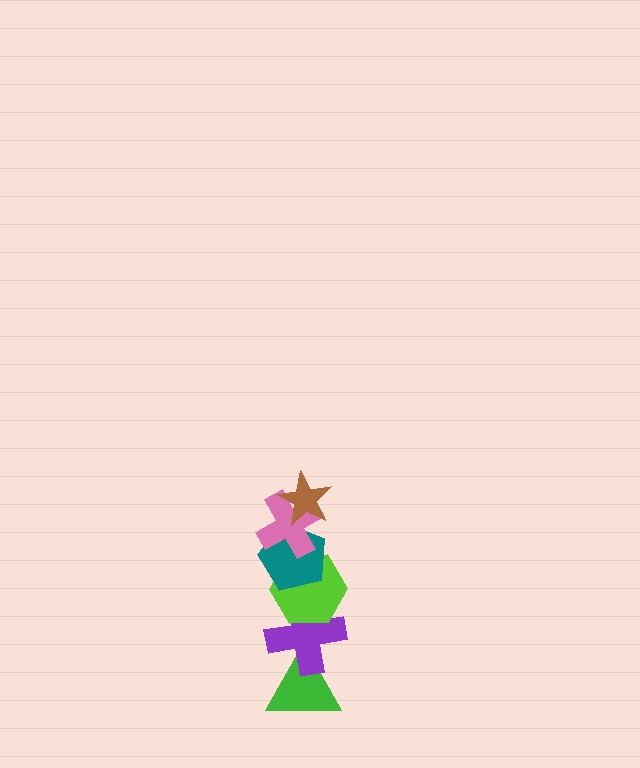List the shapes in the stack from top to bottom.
From top to bottom: the brown star, the pink cross, the teal pentagon, the lime hexagon, the purple cross, the green triangle.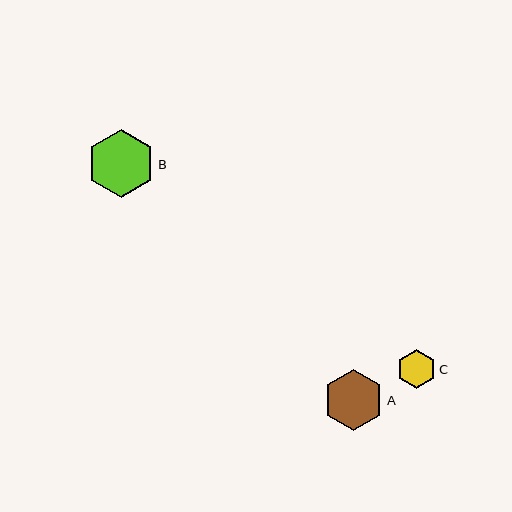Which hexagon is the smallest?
Hexagon C is the smallest with a size of approximately 39 pixels.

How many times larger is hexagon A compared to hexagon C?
Hexagon A is approximately 1.6 times the size of hexagon C.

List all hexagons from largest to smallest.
From largest to smallest: B, A, C.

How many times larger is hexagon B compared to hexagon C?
Hexagon B is approximately 1.7 times the size of hexagon C.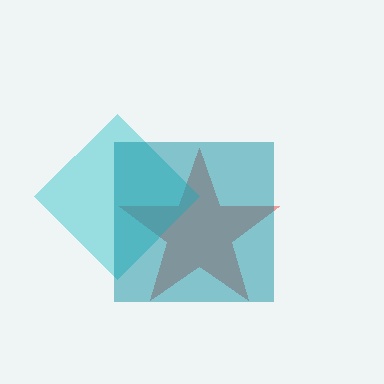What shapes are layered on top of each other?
The layered shapes are: a red star, a cyan diamond, a teal square.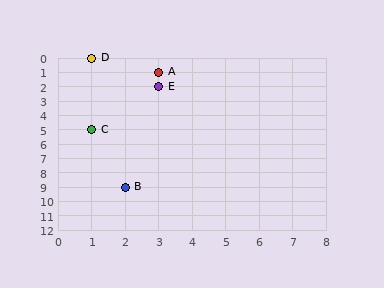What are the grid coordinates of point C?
Point C is at grid coordinates (1, 5).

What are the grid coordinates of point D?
Point D is at grid coordinates (1, 0).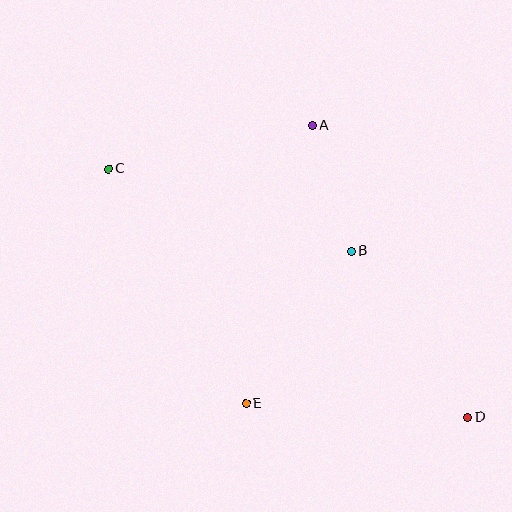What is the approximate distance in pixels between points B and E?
The distance between B and E is approximately 184 pixels.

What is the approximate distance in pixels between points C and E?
The distance between C and E is approximately 272 pixels.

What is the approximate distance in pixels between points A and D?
The distance between A and D is approximately 331 pixels.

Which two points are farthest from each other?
Points C and D are farthest from each other.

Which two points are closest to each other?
Points A and B are closest to each other.